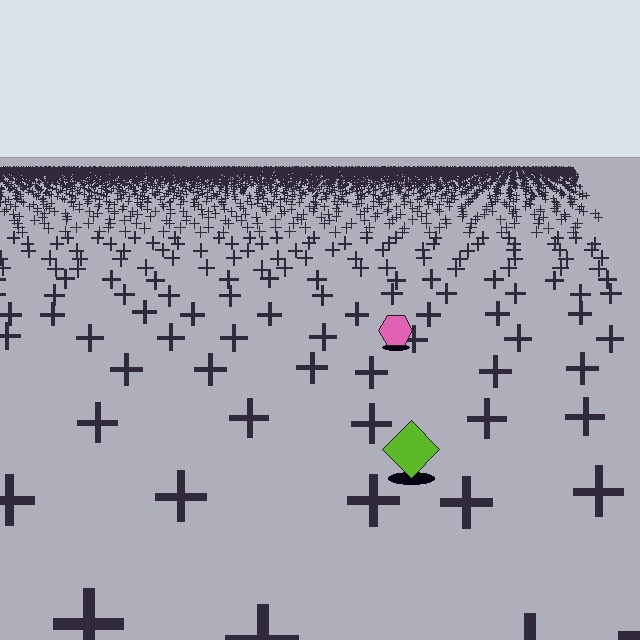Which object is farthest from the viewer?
The pink hexagon is farthest from the viewer. It appears smaller and the ground texture around it is denser.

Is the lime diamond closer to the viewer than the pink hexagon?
Yes. The lime diamond is closer — you can tell from the texture gradient: the ground texture is coarser near it.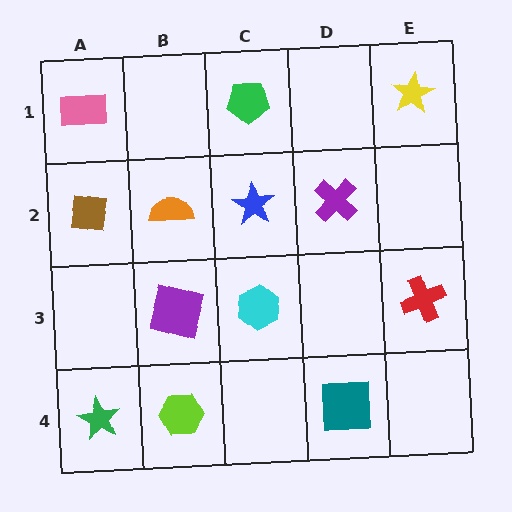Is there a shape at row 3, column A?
No, that cell is empty.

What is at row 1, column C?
A green pentagon.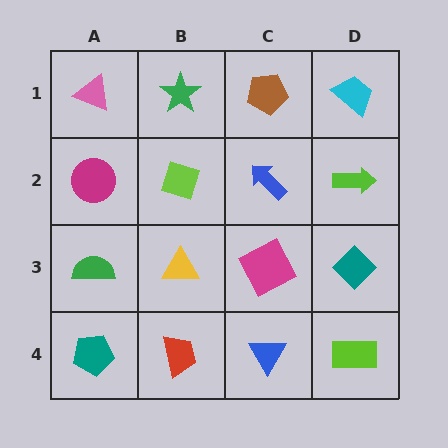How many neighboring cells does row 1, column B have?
3.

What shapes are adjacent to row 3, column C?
A blue arrow (row 2, column C), a blue triangle (row 4, column C), a yellow triangle (row 3, column B), a teal diamond (row 3, column D).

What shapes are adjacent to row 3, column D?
A lime arrow (row 2, column D), a lime rectangle (row 4, column D), a magenta square (row 3, column C).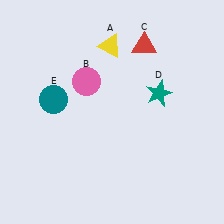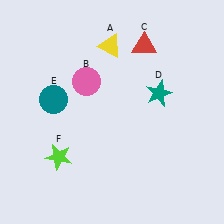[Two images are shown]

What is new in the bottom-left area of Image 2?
A lime star (F) was added in the bottom-left area of Image 2.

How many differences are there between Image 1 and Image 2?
There is 1 difference between the two images.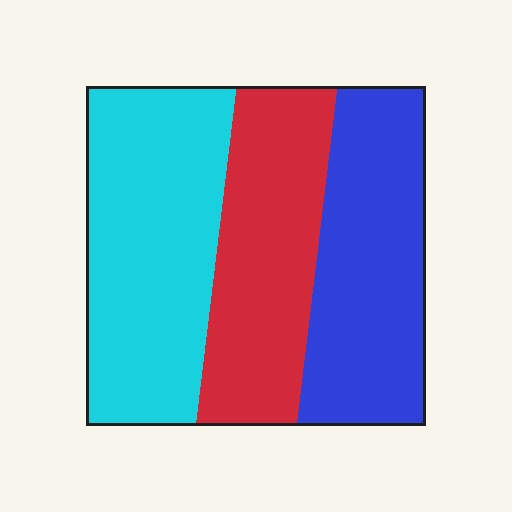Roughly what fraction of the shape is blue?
Blue takes up about one third (1/3) of the shape.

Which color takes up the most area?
Cyan, at roughly 40%.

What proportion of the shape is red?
Red covers roughly 30% of the shape.